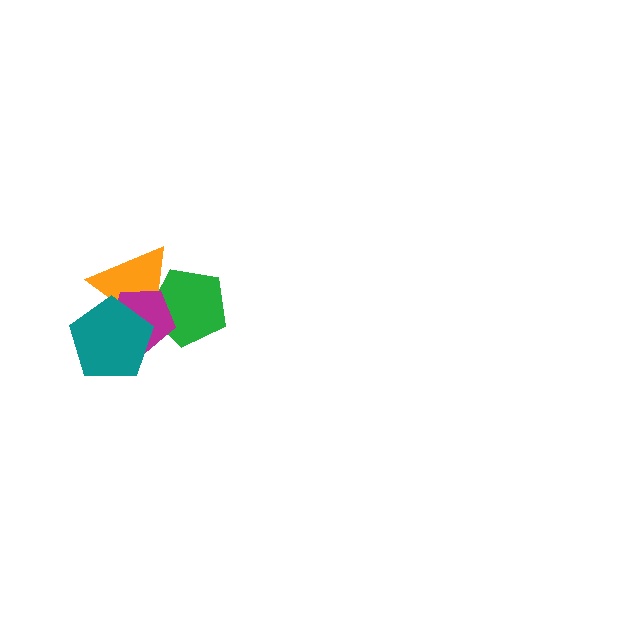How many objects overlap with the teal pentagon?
2 objects overlap with the teal pentagon.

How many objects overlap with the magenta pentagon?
3 objects overlap with the magenta pentagon.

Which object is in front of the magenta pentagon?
The teal pentagon is in front of the magenta pentagon.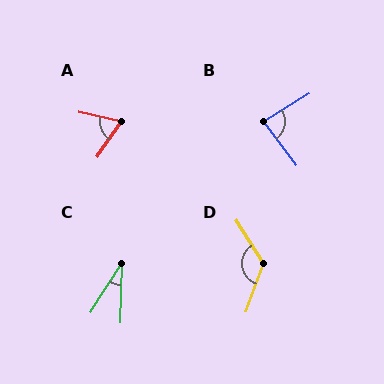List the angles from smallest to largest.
C (31°), A (69°), B (85°), D (128°).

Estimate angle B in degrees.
Approximately 85 degrees.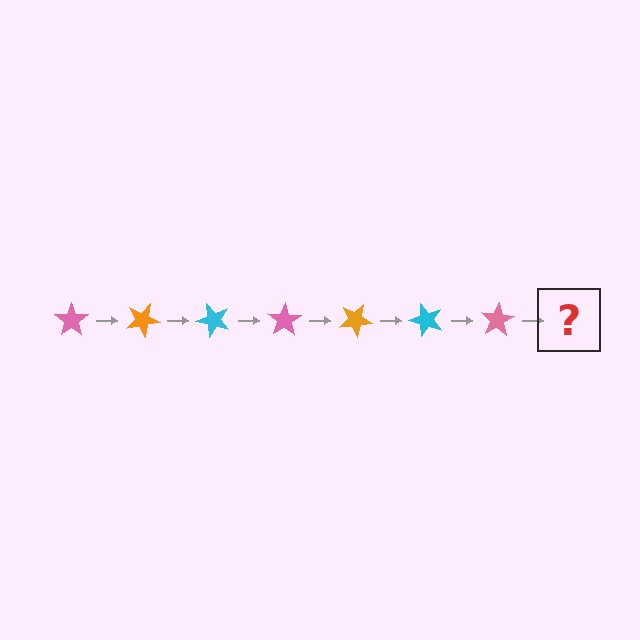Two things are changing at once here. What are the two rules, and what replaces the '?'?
The two rules are that it rotates 25 degrees each step and the color cycles through pink, orange, and cyan. The '?' should be an orange star, rotated 175 degrees from the start.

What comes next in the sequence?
The next element should be an orange star, rotated 175 degrees from the start.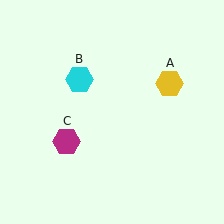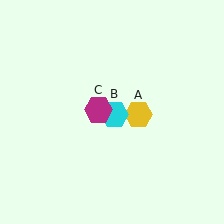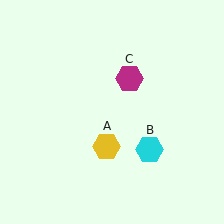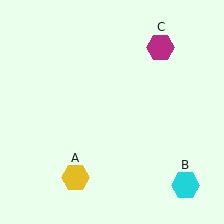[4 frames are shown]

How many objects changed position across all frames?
3 objects changed position: yellow hexagon (object A), cyan hexagon (object B), magenta hexagon (object C).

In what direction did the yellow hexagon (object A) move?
The yellow hexagon (object A) moved down and to the left.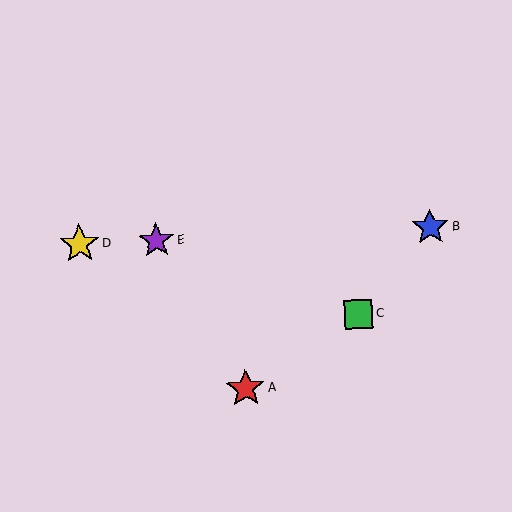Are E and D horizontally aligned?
Yes, both are at y≈240.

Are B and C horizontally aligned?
No, B is at y≈227 and C is at y≈314.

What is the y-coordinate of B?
Object B is at y≈227.